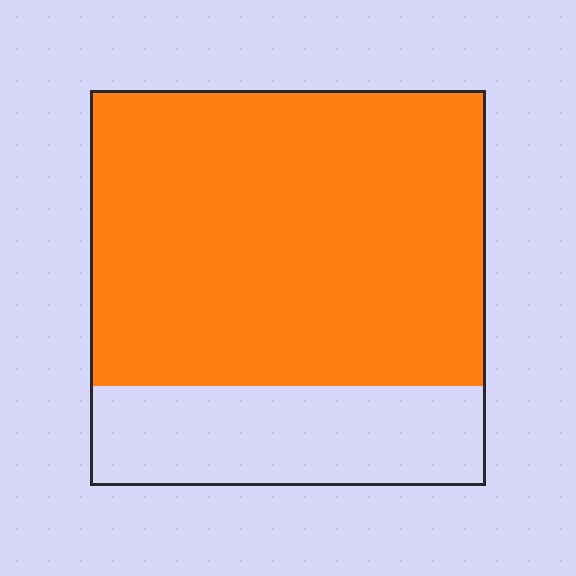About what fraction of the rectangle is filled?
About three quarters (3/4).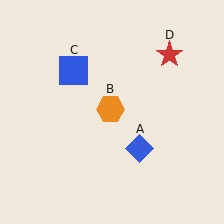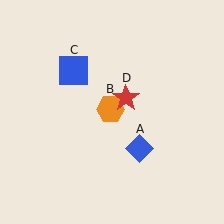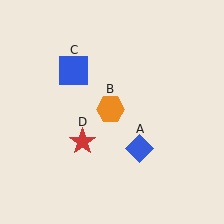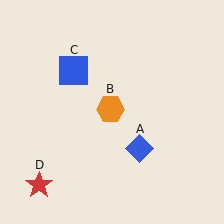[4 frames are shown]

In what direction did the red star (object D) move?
The red star (object D) moved down and to the left.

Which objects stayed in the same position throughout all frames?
Blue diamond (object A) and orange hexagon (object B) and blue square (object C) remained stationary.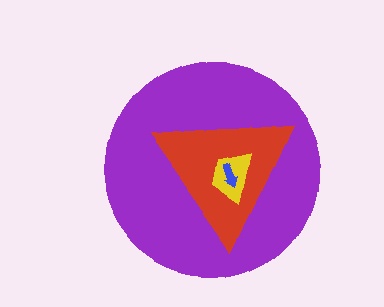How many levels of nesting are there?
4.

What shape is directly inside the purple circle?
The red triangle.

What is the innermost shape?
The blue arrow.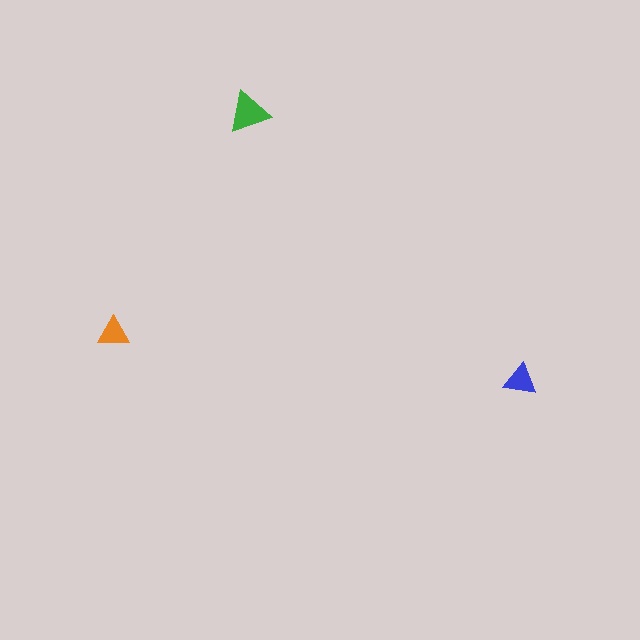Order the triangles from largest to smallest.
the green one, the blue one, the orange one.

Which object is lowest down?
The blue triangle is bottommost.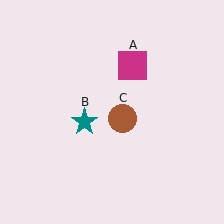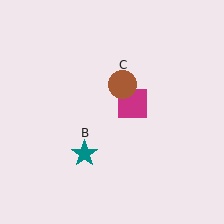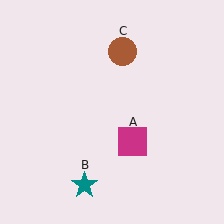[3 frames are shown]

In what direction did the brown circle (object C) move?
The brown circle (object C) moved up.